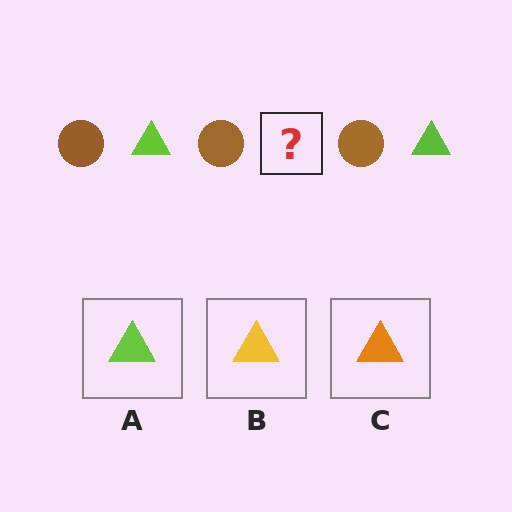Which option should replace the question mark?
Option A.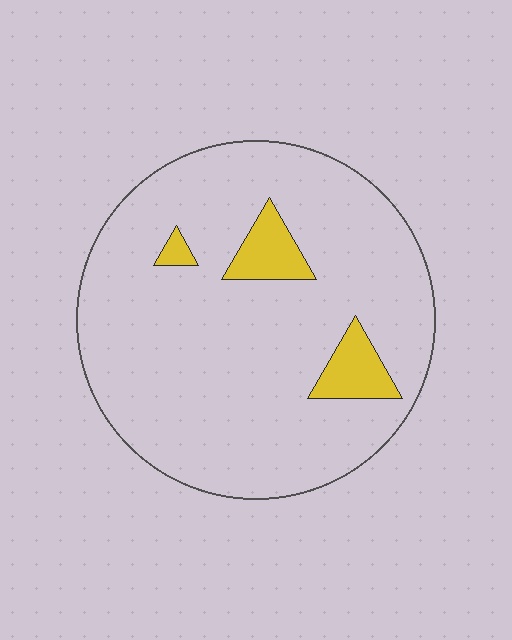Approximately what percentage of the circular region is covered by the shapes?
Approximately 10%.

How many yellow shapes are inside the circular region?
3.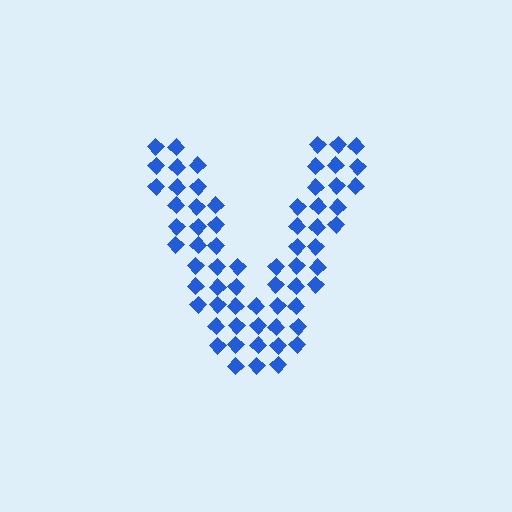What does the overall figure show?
The overall figure shows the letter V.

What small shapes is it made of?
It is made of small diamonds.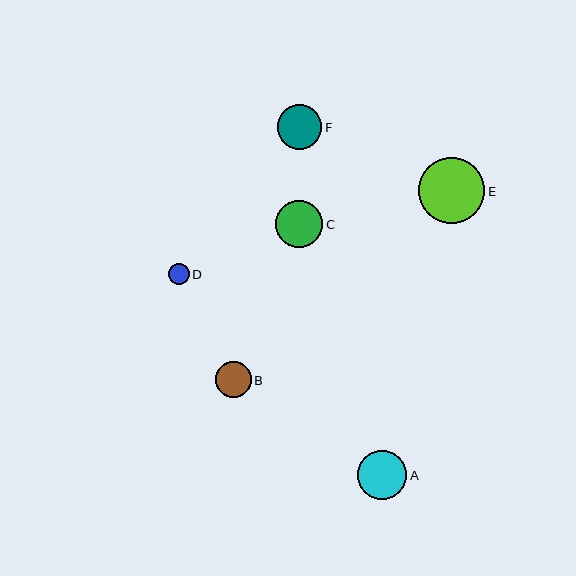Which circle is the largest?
Circle E is the largest with a size of approximately 67 pixels.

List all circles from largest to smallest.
From largest to smallest: E, A, C, F, B, D.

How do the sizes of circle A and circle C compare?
Circle A and circle C are approximately the same size.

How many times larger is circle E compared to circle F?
Circle E is approximately 1.5 times the size of circle F.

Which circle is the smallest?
Circle D is the smallest with a size of approximately 21 pixels.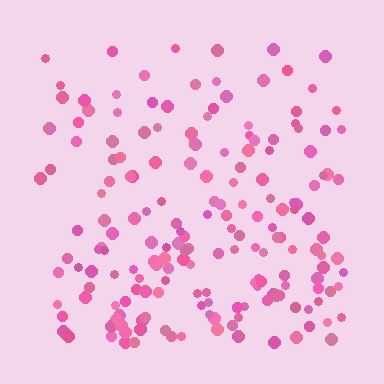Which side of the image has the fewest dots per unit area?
The top.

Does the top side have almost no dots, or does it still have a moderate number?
Still a moderate number, just noticeably fewer than the bottom.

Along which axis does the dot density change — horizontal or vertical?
Vertical.